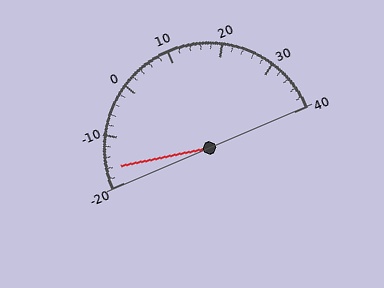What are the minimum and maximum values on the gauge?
The gauge ranges from -20 to 40.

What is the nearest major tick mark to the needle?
The nearest major tick mark is -20.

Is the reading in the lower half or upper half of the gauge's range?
The reading is in the lower half of the range (-20 to 40).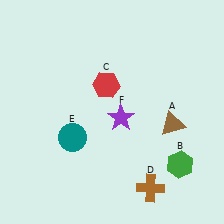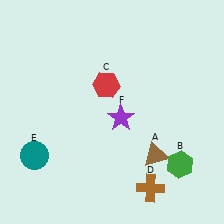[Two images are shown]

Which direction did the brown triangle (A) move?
The brown triangle (A) moved down.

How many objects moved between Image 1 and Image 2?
2 objects moved between the two images.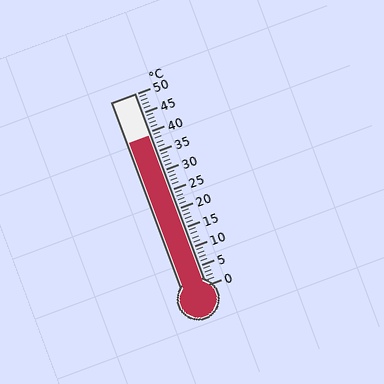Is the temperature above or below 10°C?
The temperature is above 10°C.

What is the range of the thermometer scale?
The thermometer scale ranges from 0°C to 50°C.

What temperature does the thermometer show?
The thermometer shows approximately 39°C.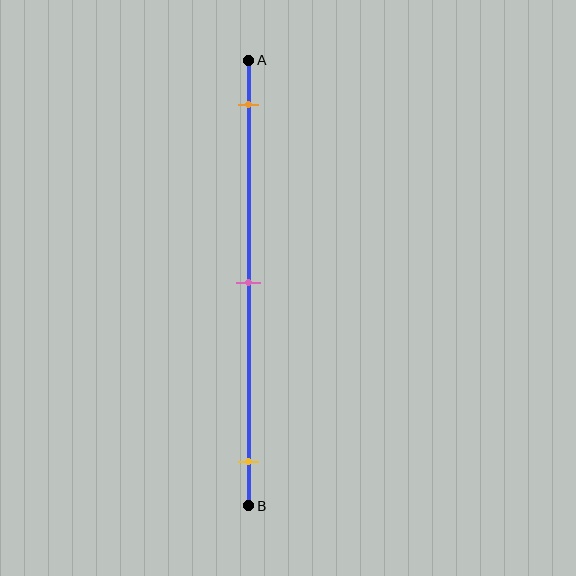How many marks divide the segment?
There are 3 marks dividing the segment.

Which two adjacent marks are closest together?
The orange and pink marks are the closest adjacent pair.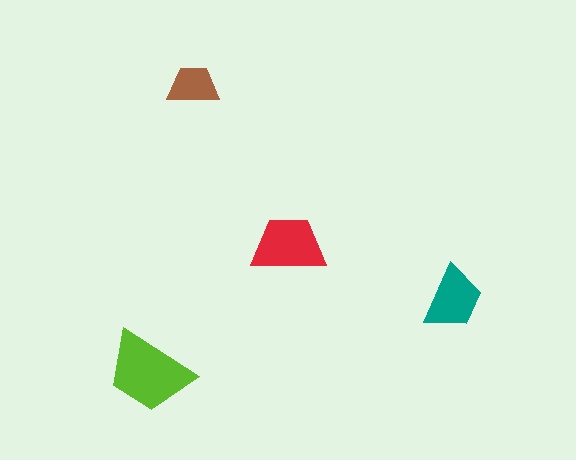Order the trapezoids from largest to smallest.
the lime one, the red one, the teal one, the brown one.